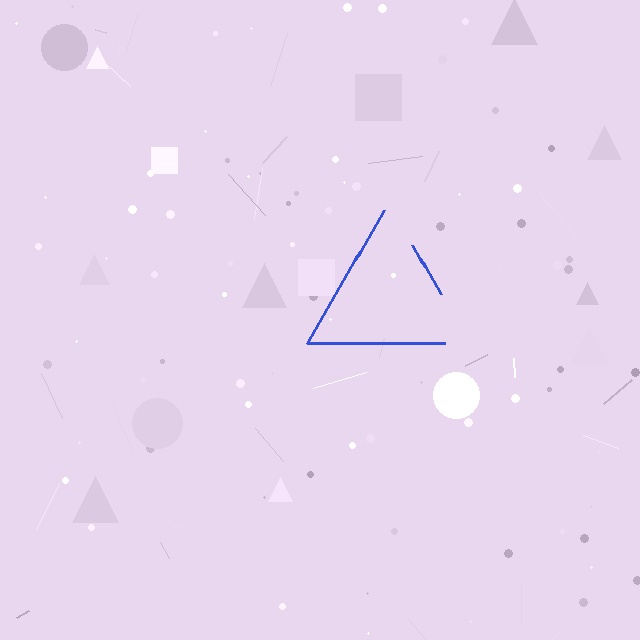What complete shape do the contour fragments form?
The contour fragments form a triangle.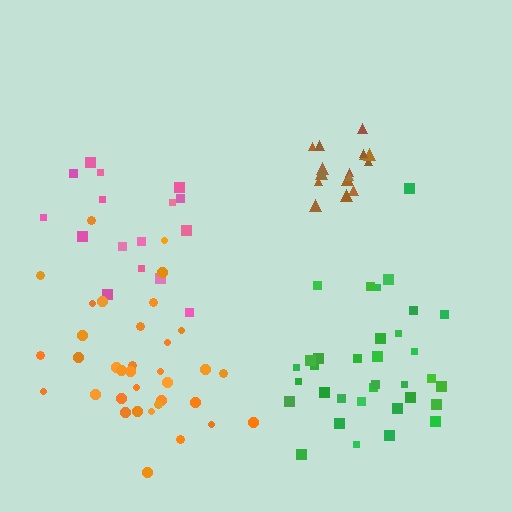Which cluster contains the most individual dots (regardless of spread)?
Orange (35).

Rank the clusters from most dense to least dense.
brown, green, orange, pink.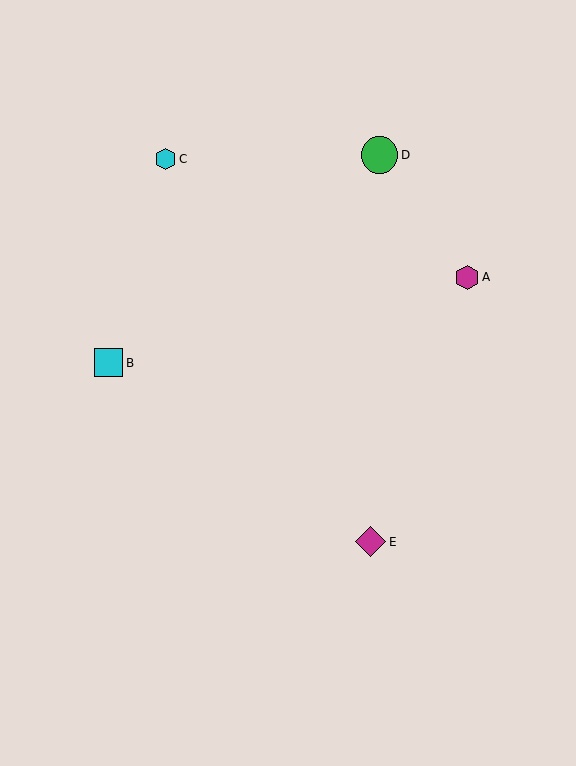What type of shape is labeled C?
Shape C is a cyan hexagon.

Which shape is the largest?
The green circle (labeled D) is the largest.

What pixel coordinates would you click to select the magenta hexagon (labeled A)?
Click at (467, 277) to select the magenta hexagon A.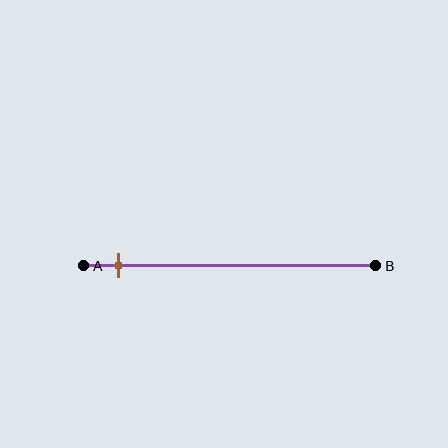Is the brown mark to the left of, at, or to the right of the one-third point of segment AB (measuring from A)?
The brown mark is to the left of the one-third point of segment AB.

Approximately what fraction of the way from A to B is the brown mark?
The brown mark is approximately 10% of the way from A to B.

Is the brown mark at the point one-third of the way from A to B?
No, the mark is at about 10% from A, not at the 33% one-third point.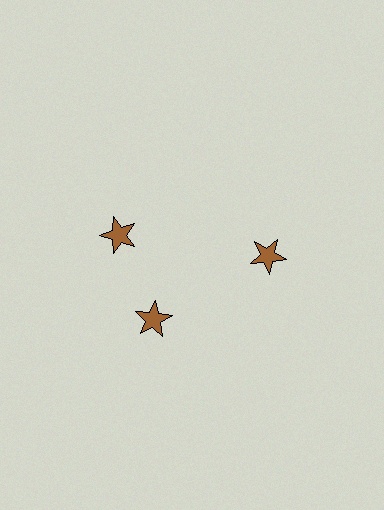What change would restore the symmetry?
The symmetry would be restored by rotating it back into even spacing with its neighbors so that all 3 stars sit at equal angles and equal distance from the center.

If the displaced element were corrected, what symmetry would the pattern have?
It would have 3-fold rotational symmetry — the pattern would map onto itself every 120 degrees.